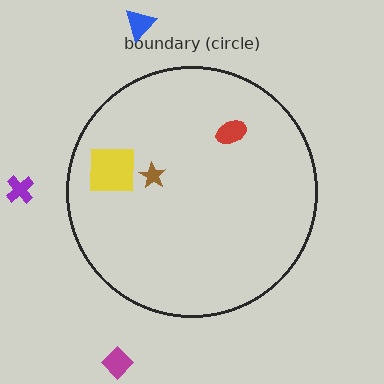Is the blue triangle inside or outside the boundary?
Outside.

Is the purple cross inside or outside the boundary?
Outside.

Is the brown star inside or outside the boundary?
Inside.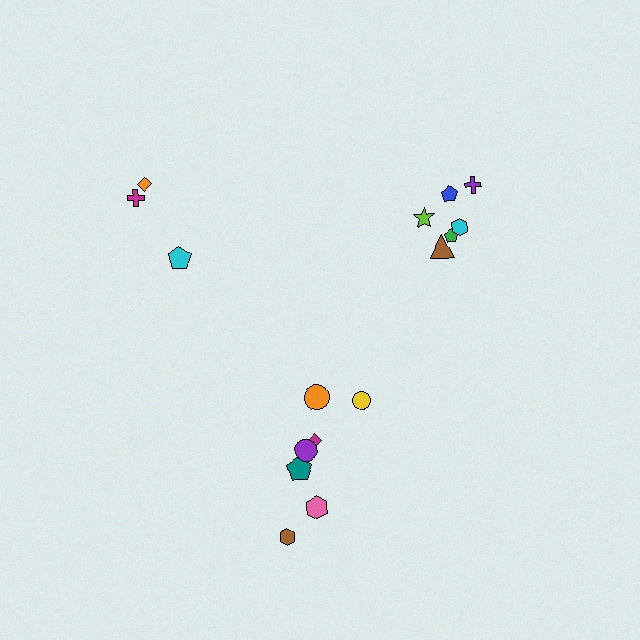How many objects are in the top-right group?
There are 6 objects.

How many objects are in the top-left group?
There are 3 objects.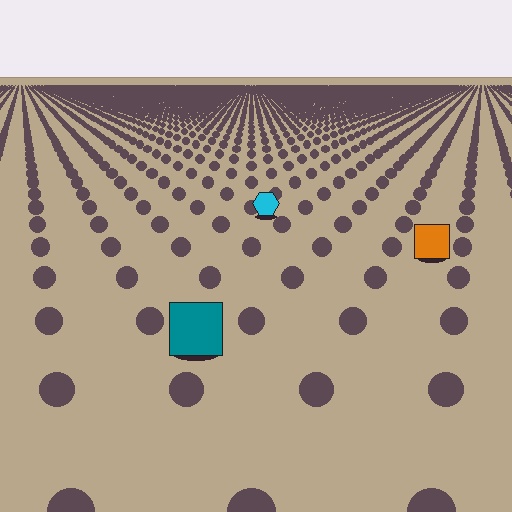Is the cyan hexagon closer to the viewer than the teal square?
No. The teal square is closer — you can tell from the texture gradient: the ground texture is coarser near it.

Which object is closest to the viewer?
The teal square is closest. The texture marks near it are larger and more spread out.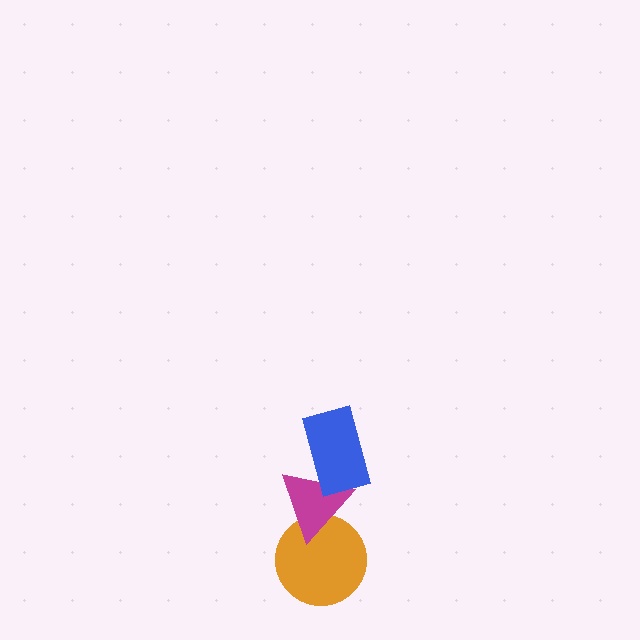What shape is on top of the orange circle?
The magenta triangle is on top of the orange circle.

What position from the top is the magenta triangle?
The magenta triangle is 2nd from the top.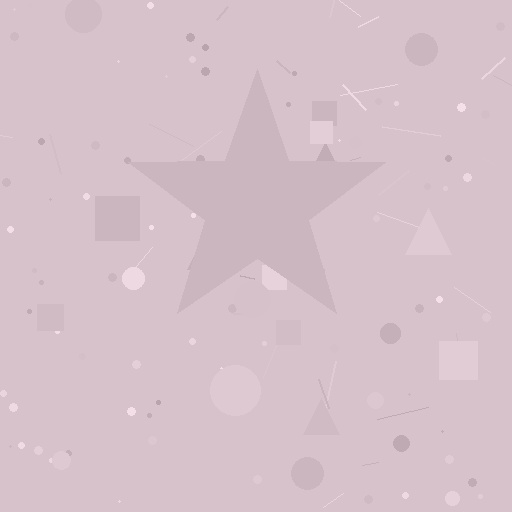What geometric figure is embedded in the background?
A star is embedded in the background.